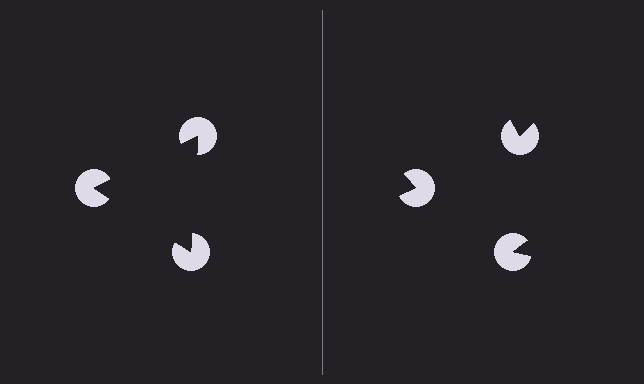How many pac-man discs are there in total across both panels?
6 — 3 on each side.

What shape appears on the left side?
An illusory triangle.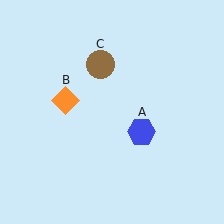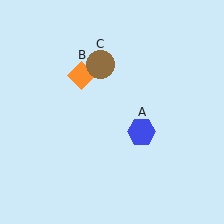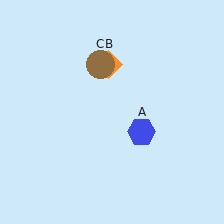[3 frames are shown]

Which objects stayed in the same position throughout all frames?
Blue hexagon (object A) and brown circle (object C) remained stationary.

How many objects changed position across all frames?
1 object changed position: orange diamond (object B).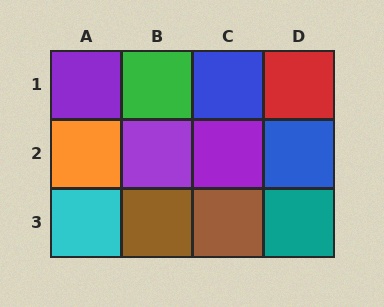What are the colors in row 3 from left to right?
Cyan, brown, brown, teal.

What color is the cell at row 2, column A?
Orange.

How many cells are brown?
2 cells are brown.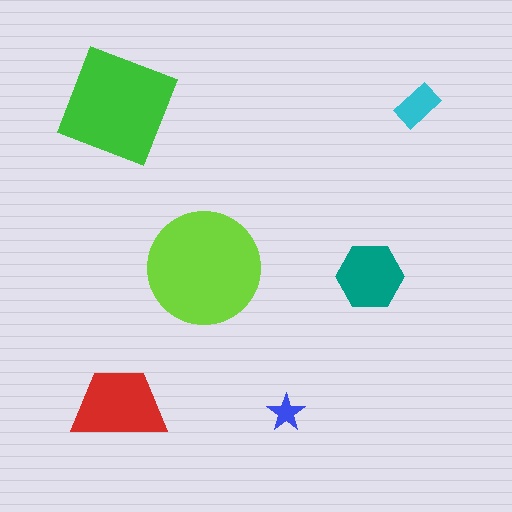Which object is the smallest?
The blue star.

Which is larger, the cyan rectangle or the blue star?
The cyan rectangle.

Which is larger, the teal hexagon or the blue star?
The teal hexagon.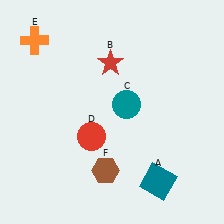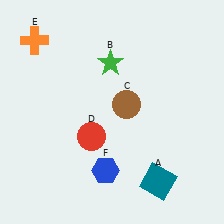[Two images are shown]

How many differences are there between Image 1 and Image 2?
There are 3 differences between the two images.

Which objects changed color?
B changed from red to green. C changed from teal to brown. F changed from brown to blue.